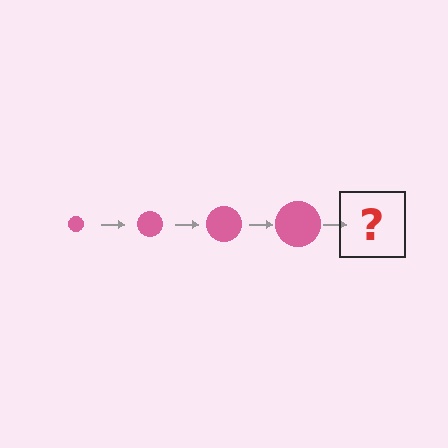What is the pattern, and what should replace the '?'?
The pattern is that the circle gets progressively larger each step. The '?' should be a pink circle, larger than the previous one.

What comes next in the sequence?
The next element should be a pink circle, larger than the previous one.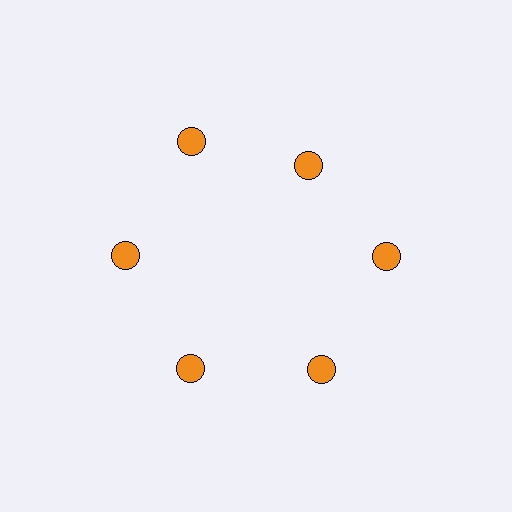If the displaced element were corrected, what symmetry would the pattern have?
It would have 6-fold rotational symmetry — the pattern would map onto itself every 60 degrees.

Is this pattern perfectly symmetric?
No. The 6 orange circles are arranged in a ring, but one element near the 1 o'clock position is pulled inward toward the center, breaking the 6-fold rotational symmetry.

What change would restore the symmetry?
The symmetry would be restored by moving it outward, back onto the ring so that all 6 circles sit at equal angles and equal distance from the center.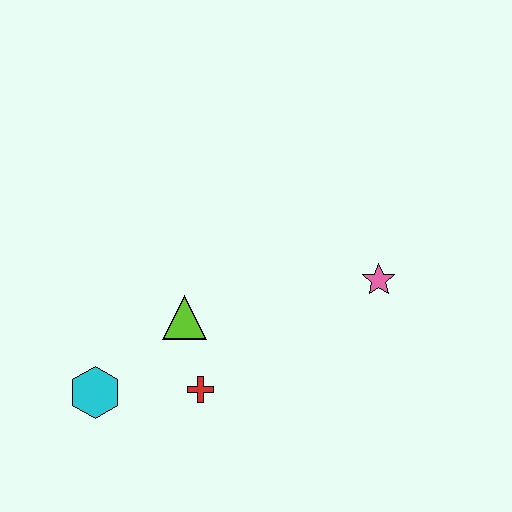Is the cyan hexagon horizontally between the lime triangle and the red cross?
No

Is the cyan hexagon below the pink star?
Yes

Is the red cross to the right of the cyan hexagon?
Yes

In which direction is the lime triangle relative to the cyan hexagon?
The lime triangle is to the right of the cyan hexagon.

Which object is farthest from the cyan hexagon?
The pink star is farthest from the cyan hexagon.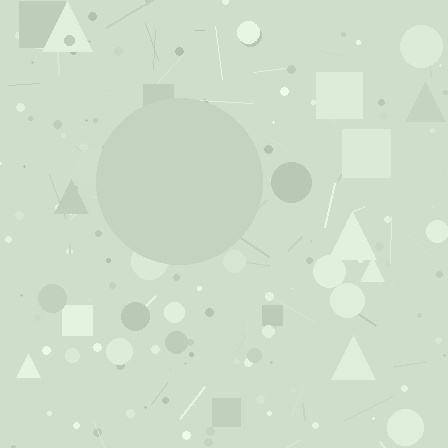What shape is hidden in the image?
A circle is hidden in the image.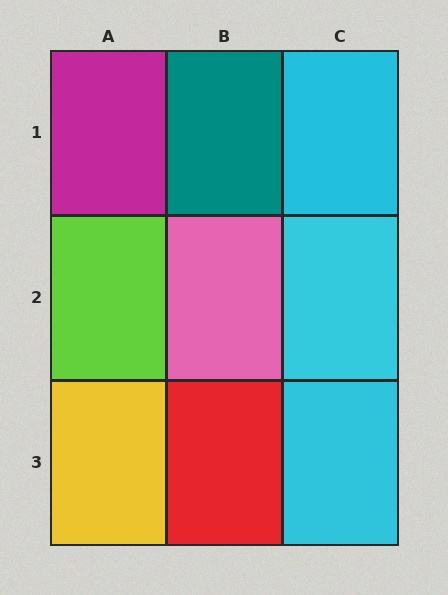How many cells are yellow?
1 cell is yellow.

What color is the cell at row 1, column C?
Cyan.